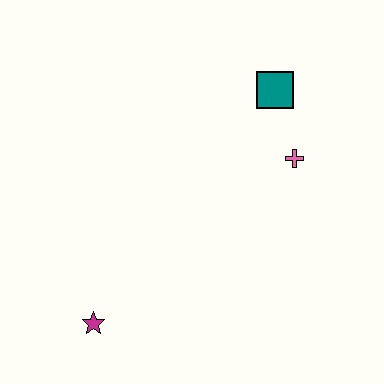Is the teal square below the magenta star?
No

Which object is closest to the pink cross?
The teal square is closest to the pink cross.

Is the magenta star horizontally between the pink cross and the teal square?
No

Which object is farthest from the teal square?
The magenta star is farthest from the teal square.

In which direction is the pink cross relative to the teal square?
The pink cross is below the teal square.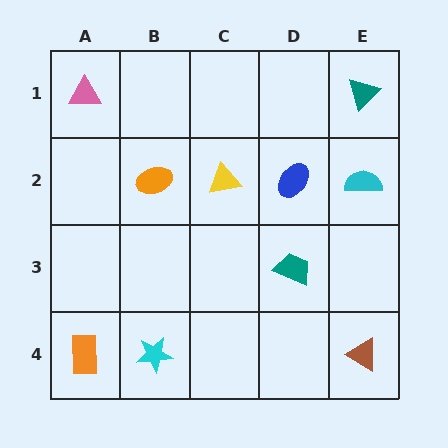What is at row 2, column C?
A yellow triangle.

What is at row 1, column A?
A pink triangle.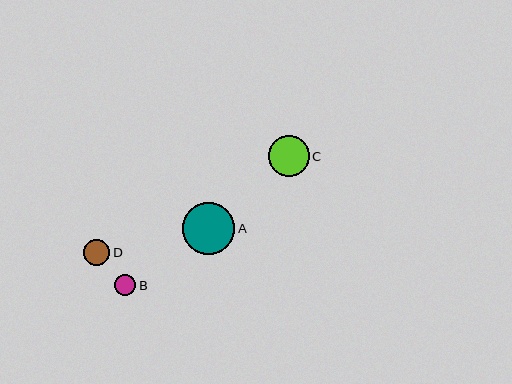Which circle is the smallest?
Circle B is the smallest with a size of approximately 21 pixels.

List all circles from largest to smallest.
From largest to smallest: A, C, D, B.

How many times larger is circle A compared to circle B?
Circle A is approximately 2.5 times the size of circle B.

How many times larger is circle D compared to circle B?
Circle D is approximately 1.2 times the size of circle B.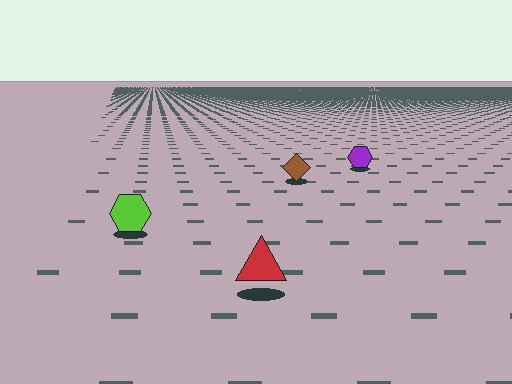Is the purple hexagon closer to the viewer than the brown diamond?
No. The brown diamond is closer — you can tell from the texture gradient: the ground texture is coarser near it.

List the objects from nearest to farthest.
From nearest to farthest: the red triangle, the lime hexagon, the brown diamond, the purple hexagon.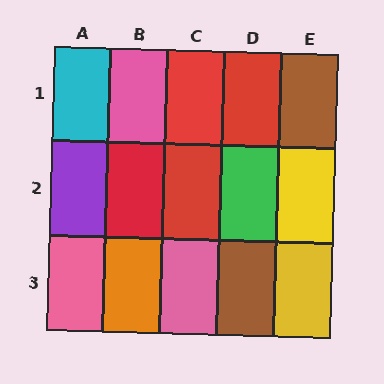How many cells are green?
1 cell is green.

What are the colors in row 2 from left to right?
Purple, red, red, green, yellow.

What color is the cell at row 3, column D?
Brown.